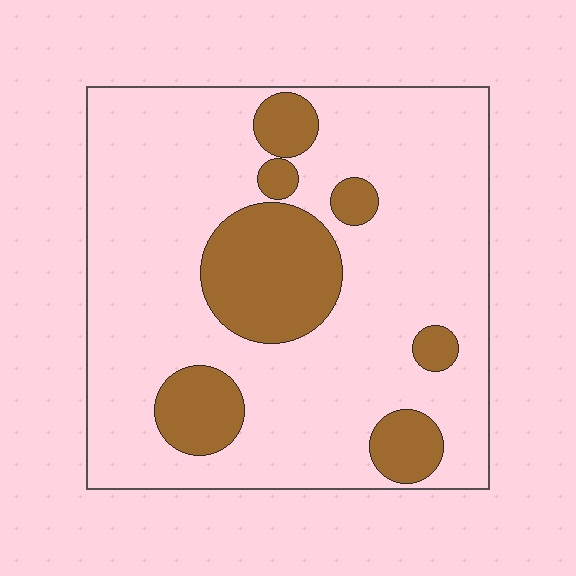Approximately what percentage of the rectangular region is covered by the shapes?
Approximately 20%.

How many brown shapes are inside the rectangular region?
7.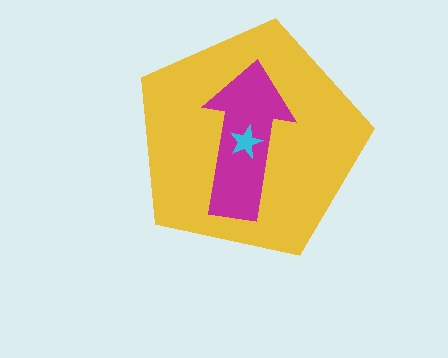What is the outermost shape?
The yellow pentagon.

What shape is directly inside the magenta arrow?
The cyan star.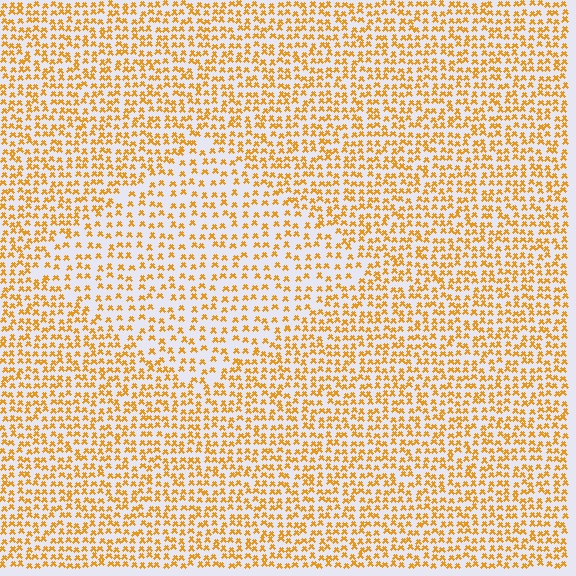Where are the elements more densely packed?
The elements are more densely packed outside the diamond boundary.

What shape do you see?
I see a diamond.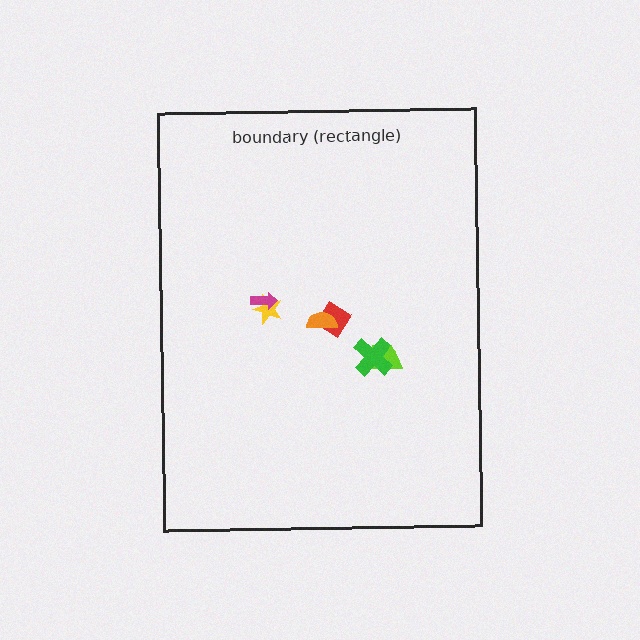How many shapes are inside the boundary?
6 inside, 0 outside.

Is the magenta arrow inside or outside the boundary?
Inside.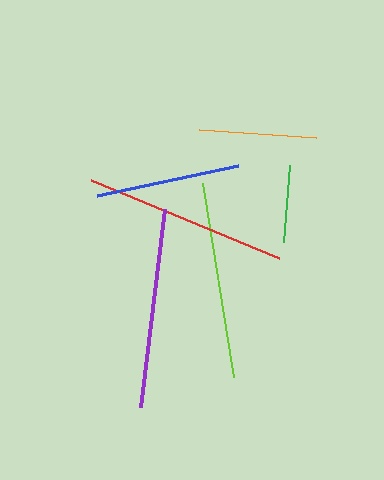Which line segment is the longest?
The red line is the longest at approximately 203 pixels.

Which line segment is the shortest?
The green line is the shortest at approximately 77 pixels.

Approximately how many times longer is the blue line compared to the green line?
The blue line is approximately 1.9 times the length of the green line.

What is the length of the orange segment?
The orange segment is approximately 118 pixels long.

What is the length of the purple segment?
The purple segment is approximately 200 pixels long.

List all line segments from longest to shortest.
From longest to shortest: red, purple, lime, blue, orange, green.